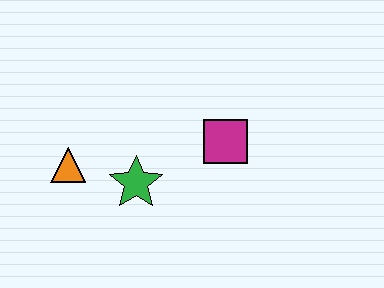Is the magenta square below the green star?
No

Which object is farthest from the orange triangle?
The magenta square is farthest from the orange triangle.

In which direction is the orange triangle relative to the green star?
The orange triangle is to the left of the green star.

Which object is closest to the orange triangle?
The green star is closest to the orange triangle.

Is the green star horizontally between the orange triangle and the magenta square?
Yes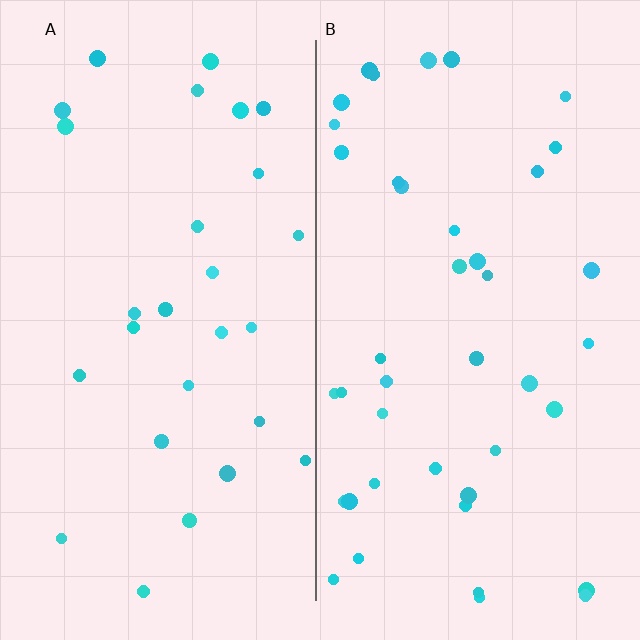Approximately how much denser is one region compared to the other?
Approximately 1.5× — region B over region A.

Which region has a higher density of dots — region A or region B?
B (the right).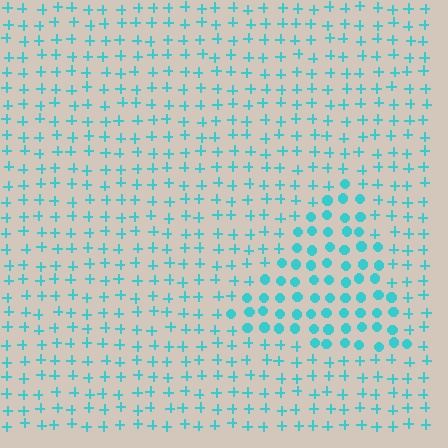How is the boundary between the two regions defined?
The boundary is defined by a change in element shape: circles inside vs. plus signs outside. All elements share the same color and spacing.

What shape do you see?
I see a triangle.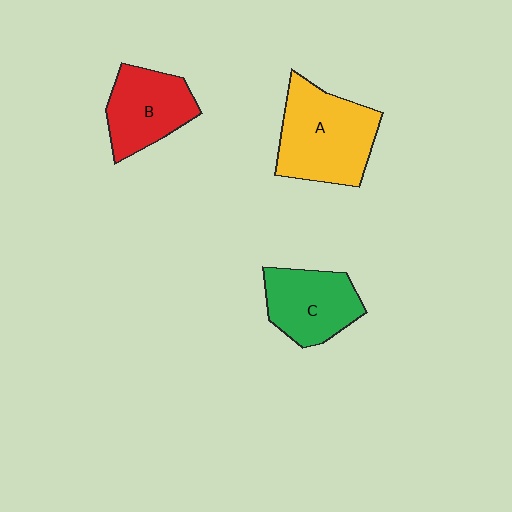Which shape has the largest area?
Shape A (yellow).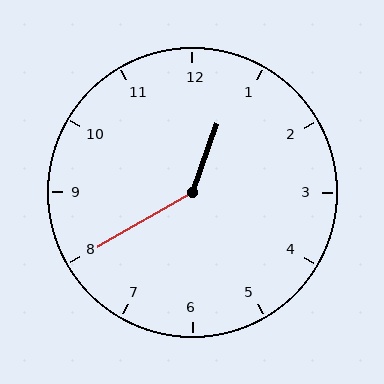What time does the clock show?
12:40.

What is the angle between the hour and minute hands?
Approximately 140 degrees.